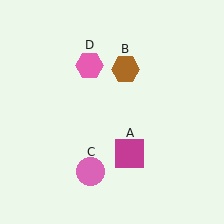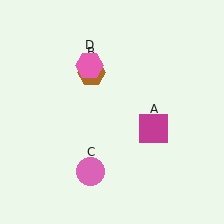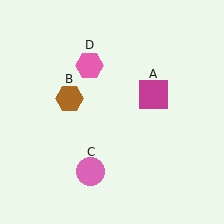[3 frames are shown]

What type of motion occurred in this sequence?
The magenta square (object A), brown hexagon (object B) rotated counterclockwise around the center of the scene.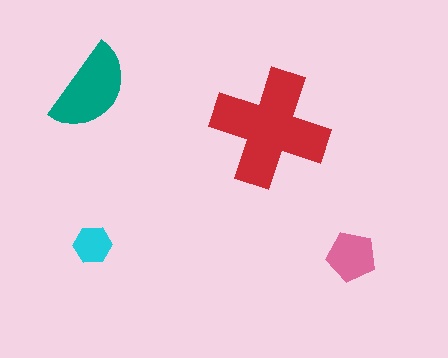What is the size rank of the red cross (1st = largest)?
1st.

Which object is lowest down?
The pink pentagon is bottommost.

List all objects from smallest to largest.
The cyan hexagon, the pink pentagon, the teal semicircle, the red cross.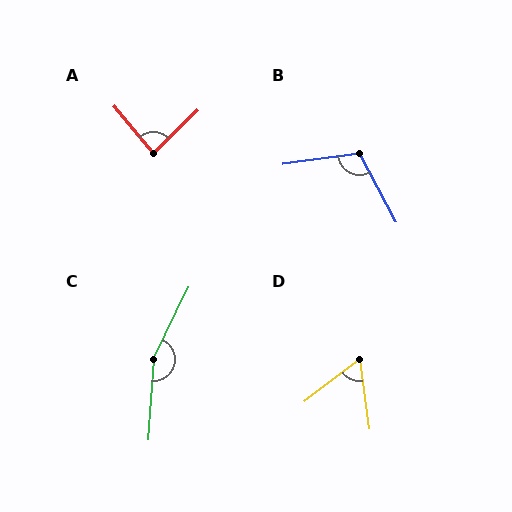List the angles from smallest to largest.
D (60°), A (85°), B (110°), C (157°).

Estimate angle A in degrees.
Approximately 85 degrees.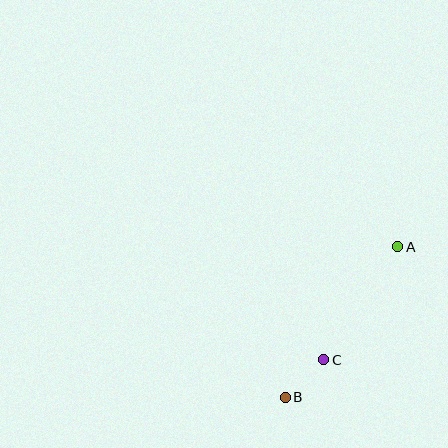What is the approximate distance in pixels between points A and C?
The distance between A and C is approximately 135 pixels.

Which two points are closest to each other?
Points B and C are closest to each other.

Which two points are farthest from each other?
Points A and B are farthest from each other.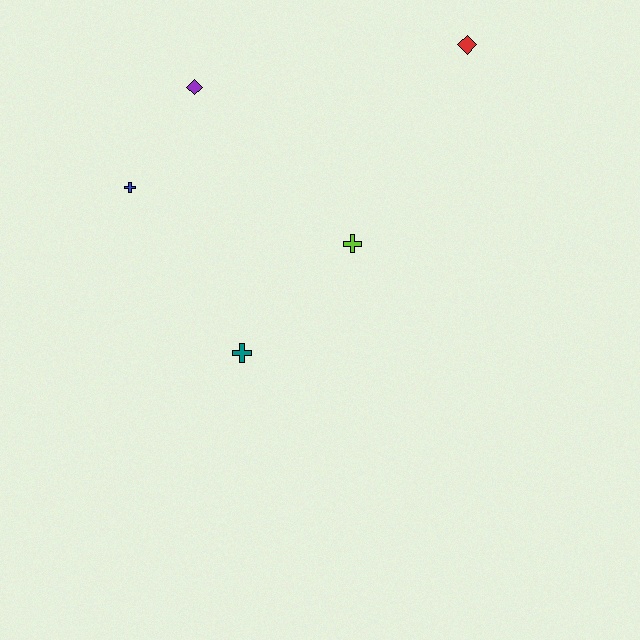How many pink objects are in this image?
There are no pink objects.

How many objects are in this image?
There are 5 objects.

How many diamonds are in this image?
There are 2 diamonds.